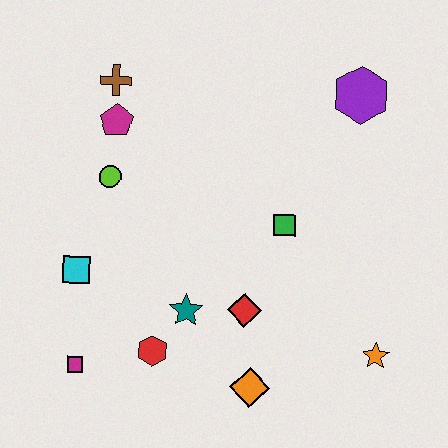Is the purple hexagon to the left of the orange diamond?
No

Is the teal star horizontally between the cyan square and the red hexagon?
No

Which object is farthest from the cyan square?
The purple hexagon is farthest from the cyan square.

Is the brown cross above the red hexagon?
Yes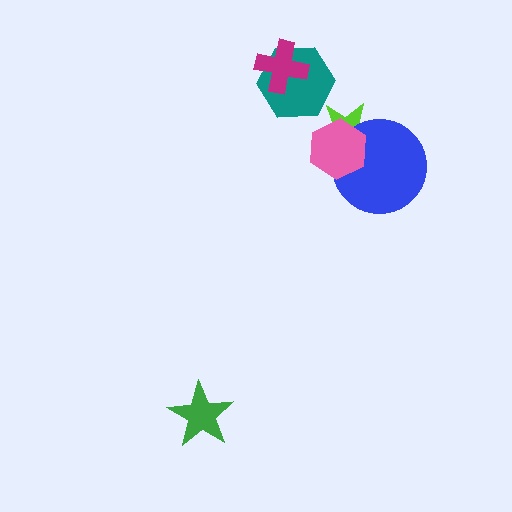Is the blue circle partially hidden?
Yes, it is partially covered by another shape.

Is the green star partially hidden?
No, no other shape covers it.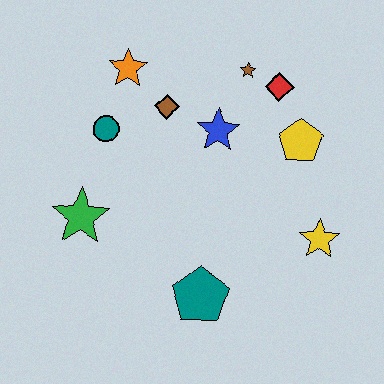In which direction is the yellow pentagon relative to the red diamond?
The yellow pentagon is below the red diamond.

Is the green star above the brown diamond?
No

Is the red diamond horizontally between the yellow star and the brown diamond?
Yes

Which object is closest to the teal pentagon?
The yellow star is closest to the teal pentagon.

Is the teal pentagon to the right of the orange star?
Yes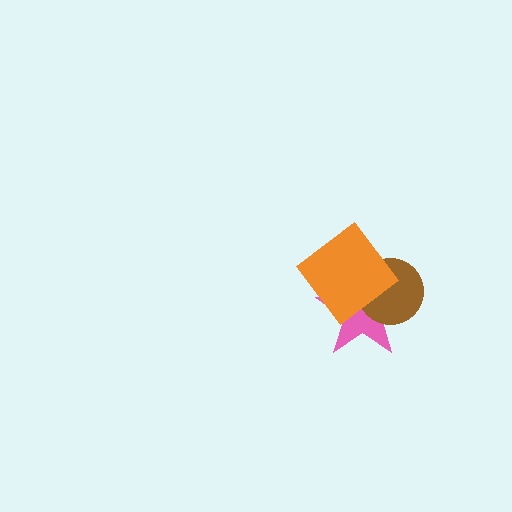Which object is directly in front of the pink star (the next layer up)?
The brown circle is directly in front of the pink star.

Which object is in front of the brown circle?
The orange diamond is in front of the brown circle.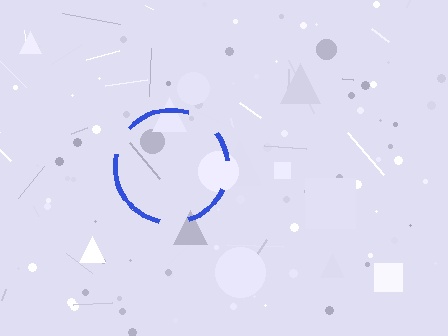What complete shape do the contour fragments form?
The contour fragments form a circle.